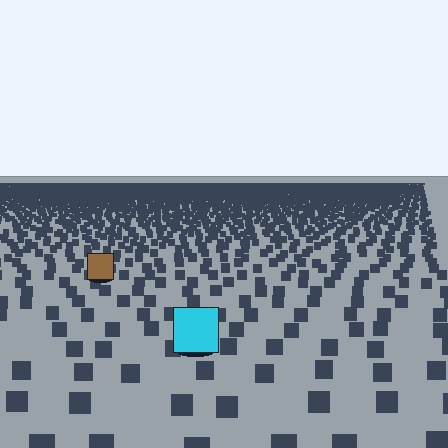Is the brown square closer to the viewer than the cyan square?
No. The cyan square is closer — you can tell from the texture gradient: the ground texture is coarser near it.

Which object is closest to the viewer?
The cyan square is closest. The texture marks near it are larger and more spread out.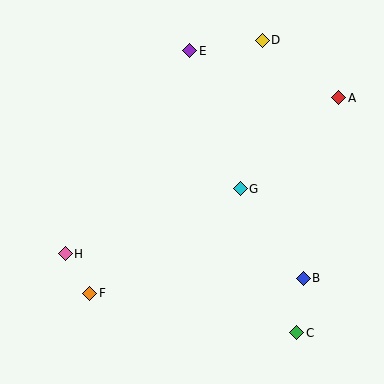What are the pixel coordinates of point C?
Point C is at (297, 333).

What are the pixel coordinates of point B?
Point B is at (303, 278).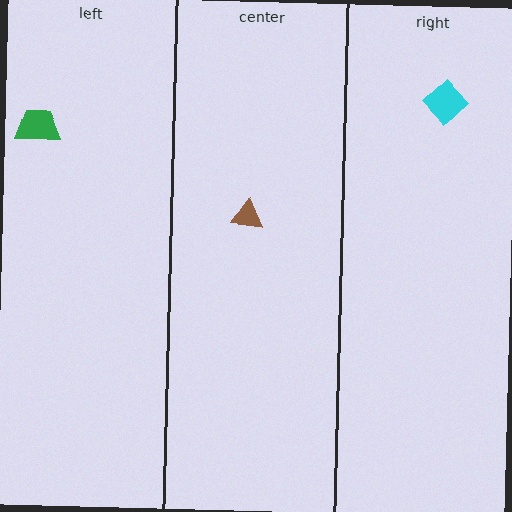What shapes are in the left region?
The green trapezoid.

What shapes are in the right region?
The cyan diamond.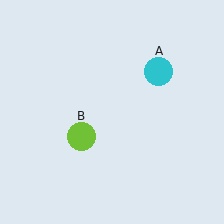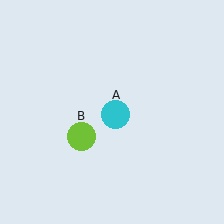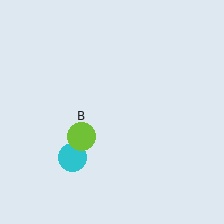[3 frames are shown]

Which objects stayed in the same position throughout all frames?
Lime circle (object B) remained stationary.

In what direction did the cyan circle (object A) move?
The cyan circle (object A) moved down and to the left.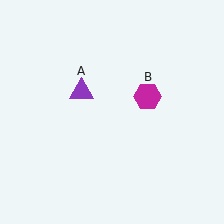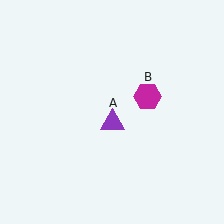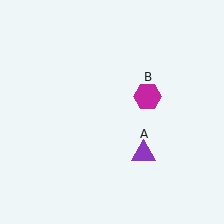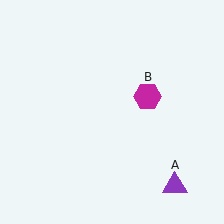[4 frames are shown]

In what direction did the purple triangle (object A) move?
The purple triangle (object A) moved down and to the right.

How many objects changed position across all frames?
1 object changed position: purple triangle (object A).